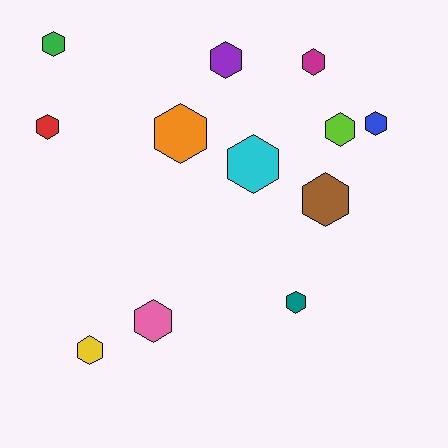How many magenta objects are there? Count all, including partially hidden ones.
There is 1 magenta object.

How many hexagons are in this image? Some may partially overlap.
There are 12 hexagons.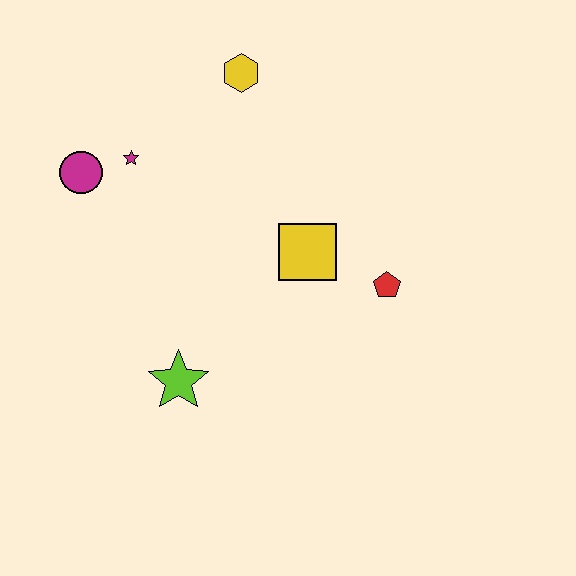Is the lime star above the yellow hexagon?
No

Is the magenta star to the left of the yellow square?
Yes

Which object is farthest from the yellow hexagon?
The lime star is farthest from the yellow hexagon.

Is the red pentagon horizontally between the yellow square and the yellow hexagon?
No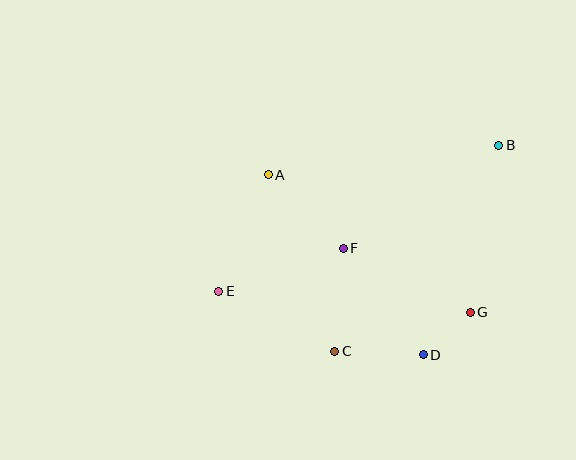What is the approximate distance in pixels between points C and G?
The distance between C and G is approximately 141 pixels.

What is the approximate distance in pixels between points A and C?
The distance between A and C is approximately 189 pixels.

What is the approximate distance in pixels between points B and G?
The distance between B and G is approximately 169 pixels.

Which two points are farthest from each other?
Points B and E are farthest from each other.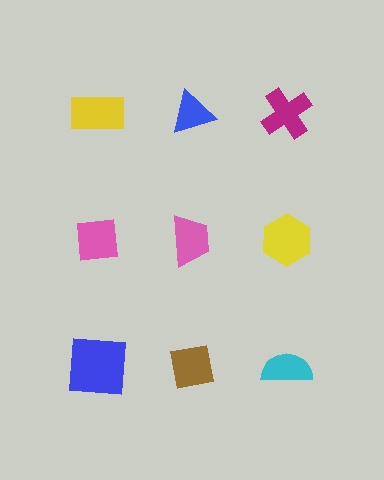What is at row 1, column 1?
A yellow rectangle.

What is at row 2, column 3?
A yellow hexagon.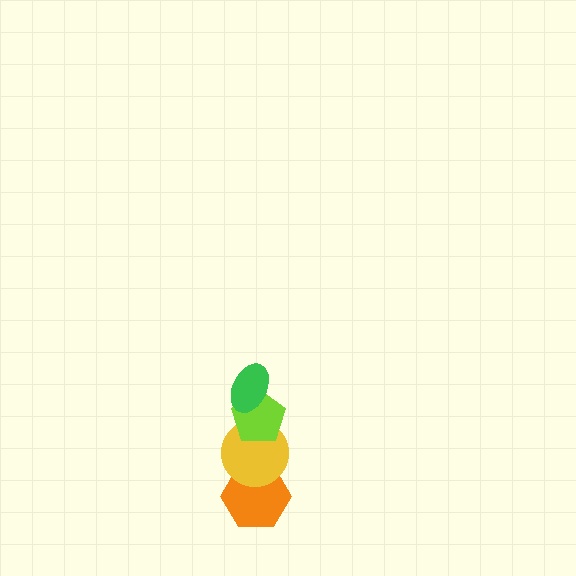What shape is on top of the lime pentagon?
The green ellipse is on top of the lime pentagon.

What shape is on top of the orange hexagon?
The yellow circle is on top of the orange hexagon.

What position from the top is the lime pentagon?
The lime pentagon is 2nd from the top.